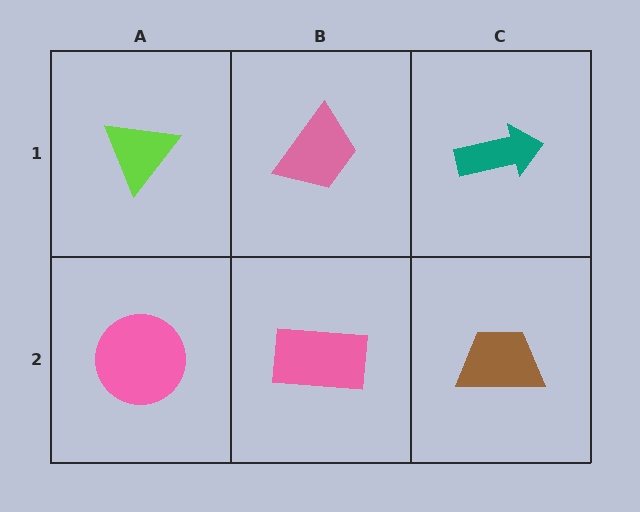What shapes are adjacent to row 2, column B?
A pink trapezoid (row 1, column B), a pink circle (row 2, column A), a brown trapezoid (row 2, column C).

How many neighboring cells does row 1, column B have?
3.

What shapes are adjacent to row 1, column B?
A pink rectangle (row 2, column B), a lime triangle (row 1, column A), a teal arrow (row 1, column C).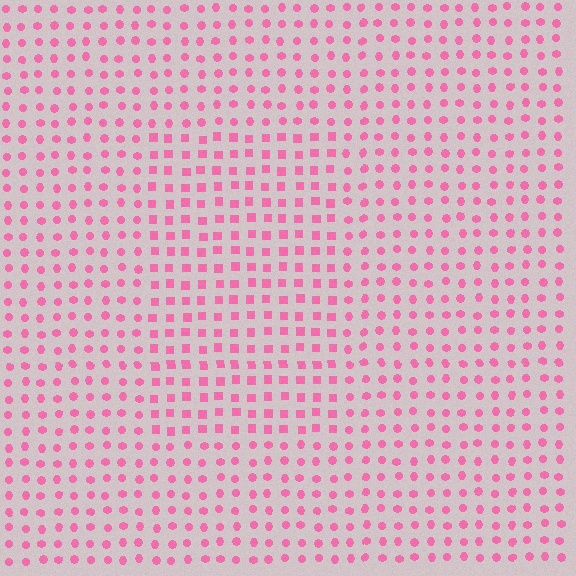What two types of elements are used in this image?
The image uses squares inside the rectangle region and circles outside it.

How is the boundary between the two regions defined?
The boundary is defined by a change in element shape: squares inside vs. circles outside. All elements share the same color and spacing.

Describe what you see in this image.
The image is filled with small pink elements arranged in a uniform grid. A rectangle-shaped region contains squares, while the surrounding area contains circles. The boundary is defined purely by the change in element shape.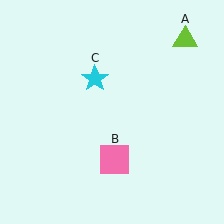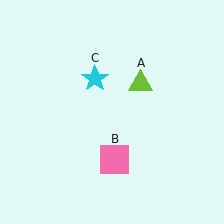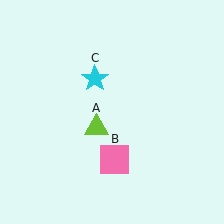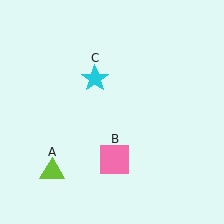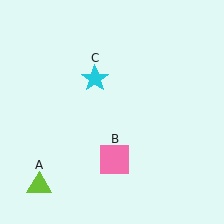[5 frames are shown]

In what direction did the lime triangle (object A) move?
The lime triangle (object A) moved down and to the left.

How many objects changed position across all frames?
1 object changed position: lime triangle (object A).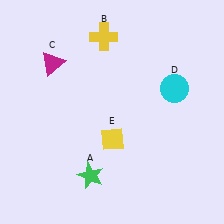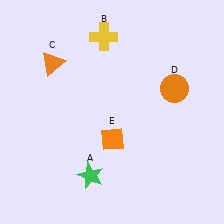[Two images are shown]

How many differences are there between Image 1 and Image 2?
There are 3 differences between the two images.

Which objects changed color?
C changed from magenta to orange. D changed from cyan to orange. E changed from yellow to orange.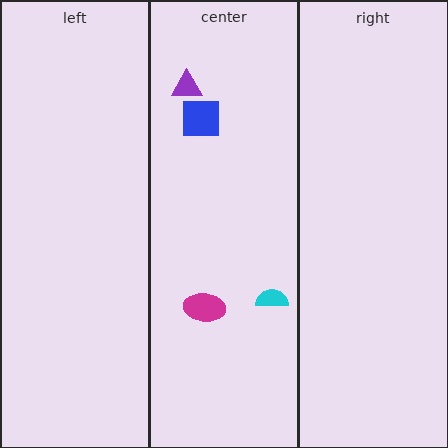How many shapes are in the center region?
4.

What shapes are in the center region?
The purple triangle, the blue square, the cyan semicircle, the magenta ellipse.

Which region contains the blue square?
The center region.